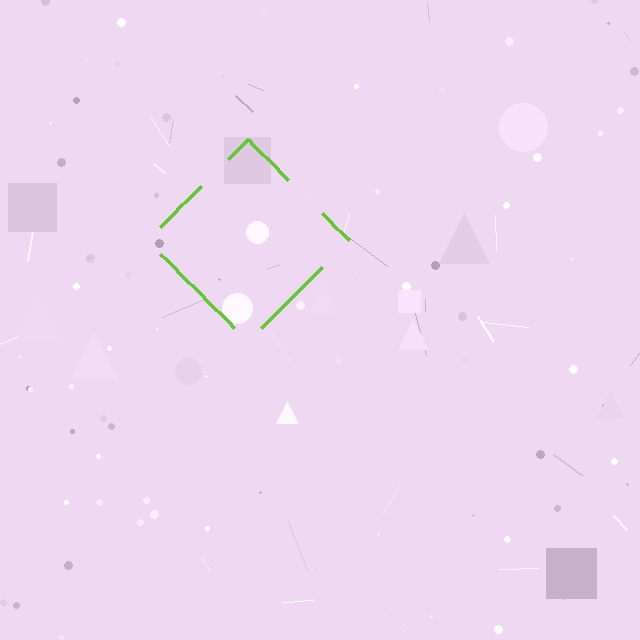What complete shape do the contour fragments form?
The contour fragments form a diamond.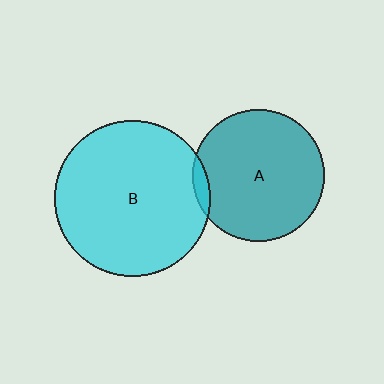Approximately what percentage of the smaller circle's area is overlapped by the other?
Approximately 5%.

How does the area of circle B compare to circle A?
Approximately 1.4 times.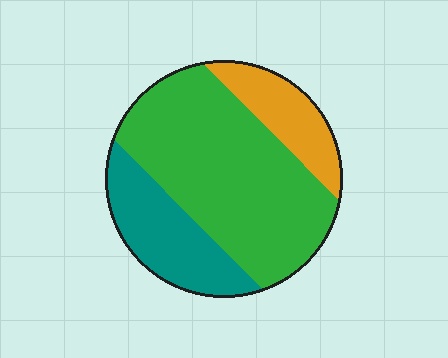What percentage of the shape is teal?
Teal covers around 25% of the shape.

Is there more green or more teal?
Green.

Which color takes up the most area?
Green, at roughly 60%.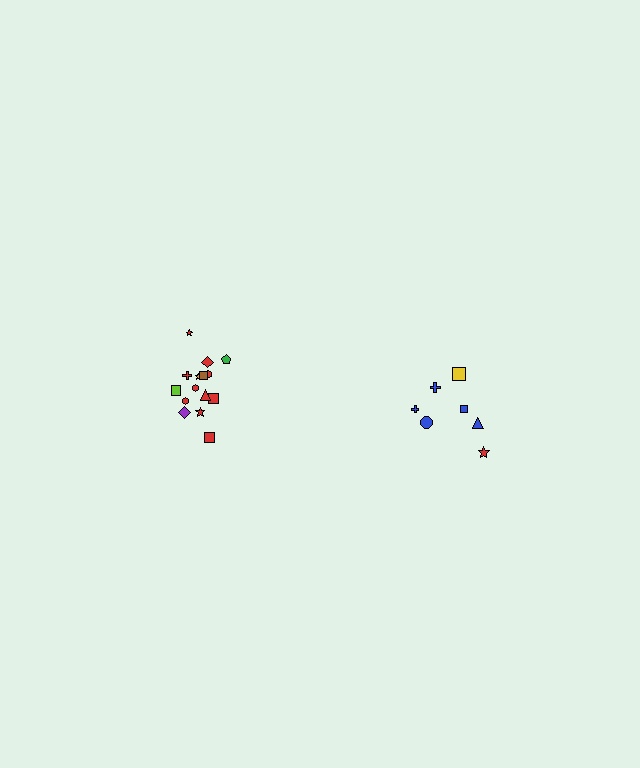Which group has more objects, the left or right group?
The left group.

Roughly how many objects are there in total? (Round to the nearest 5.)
Roughly 20 objects in total.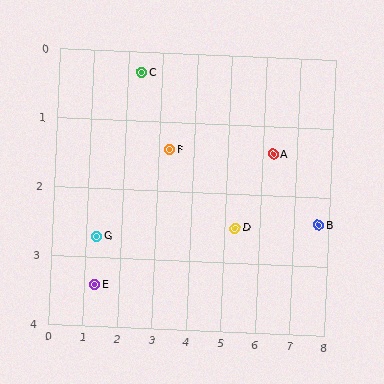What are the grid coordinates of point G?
Point G is at approximately (1.3, 2.7).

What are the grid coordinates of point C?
Point C is at approximately (2.4, 0.3).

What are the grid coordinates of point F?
Point F is at approximately (3.3, 1.4).